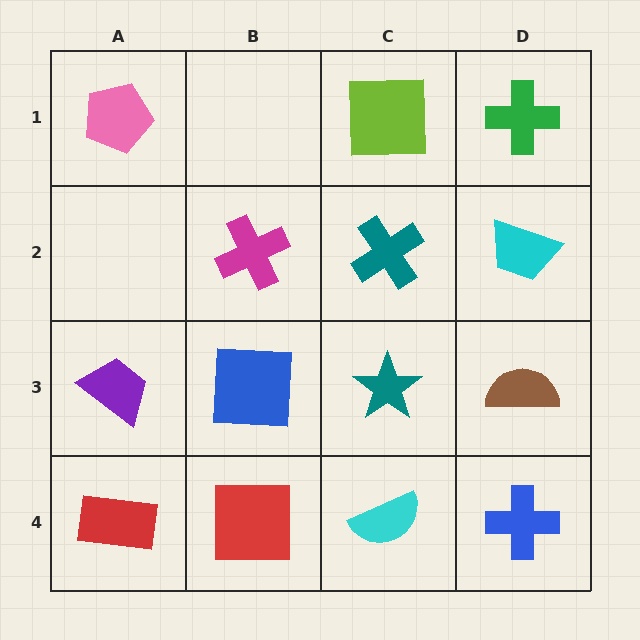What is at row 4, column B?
A red square.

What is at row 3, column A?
A purple trapezoid.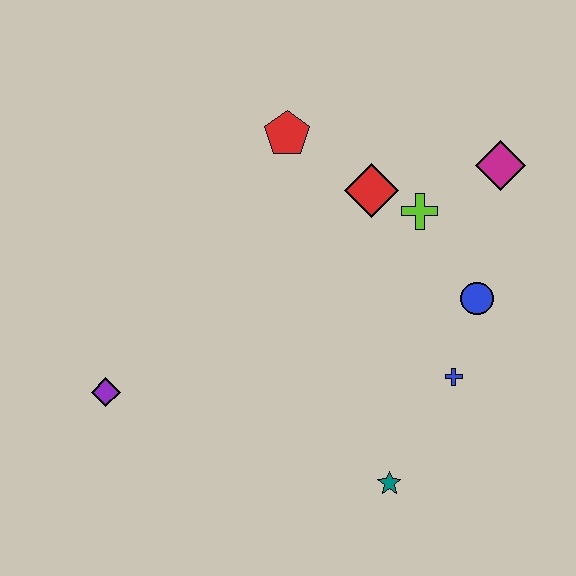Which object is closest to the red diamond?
The lime cross is closest to the red diamond.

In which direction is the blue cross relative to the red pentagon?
The blue cross is below the red pentagon.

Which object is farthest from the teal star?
The red pentagon is farthest from the teal star.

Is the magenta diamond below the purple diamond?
No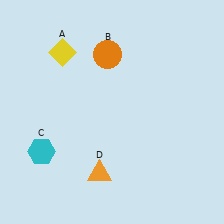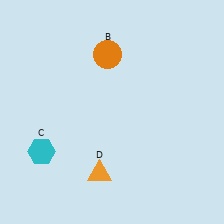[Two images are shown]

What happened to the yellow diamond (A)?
The yellow diamond (A) was removed in Image 2. It was in the top-left area of Image 1.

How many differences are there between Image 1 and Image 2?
There is 1 difference between the two images.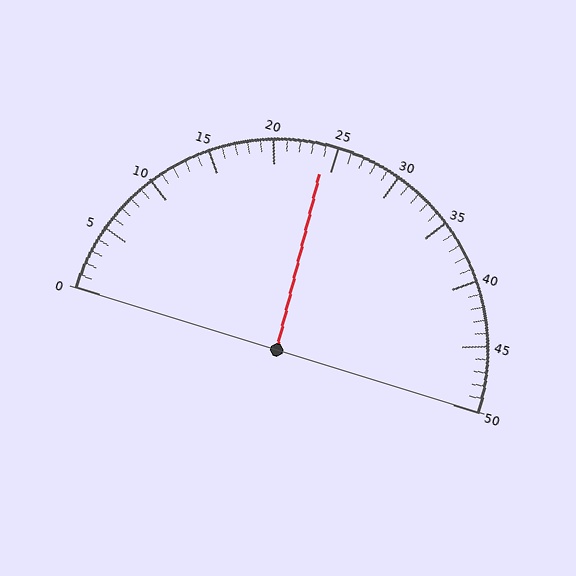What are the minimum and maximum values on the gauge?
The gauge ranges from 0 to 50.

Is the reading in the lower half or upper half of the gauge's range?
The reading is in the lower half of the range (0 to 50).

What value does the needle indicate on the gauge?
The needle indicates approximately 24.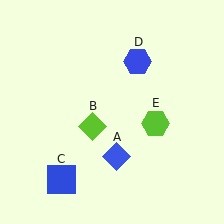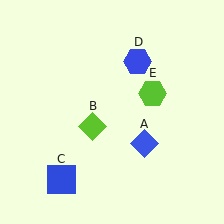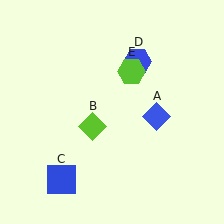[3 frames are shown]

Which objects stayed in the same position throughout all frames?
Lime diamond (object B) and blue square (object C) and blue hexagon (object D) remained stationary.